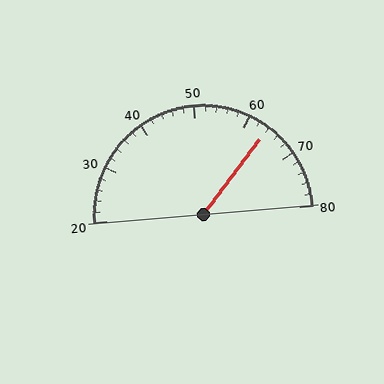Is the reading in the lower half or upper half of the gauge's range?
The reading is in the upper half of the range (20 to 80).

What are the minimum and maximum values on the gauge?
The gauge ranges from 20 to 80.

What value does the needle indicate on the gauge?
The needle indicates approximately 64.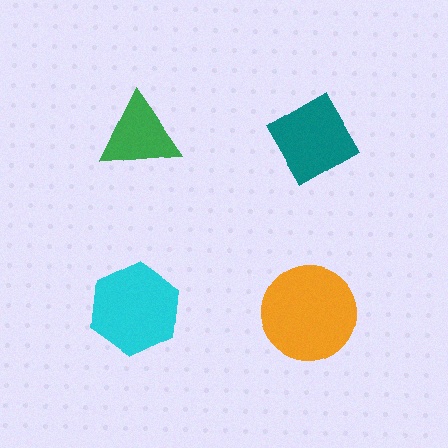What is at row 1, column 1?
A green triangle.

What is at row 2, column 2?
An orange circle.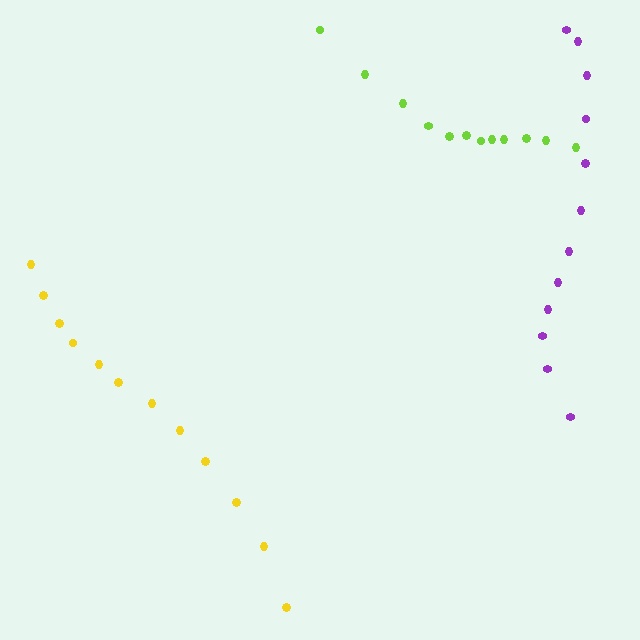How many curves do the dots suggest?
There are 3 distinct paths.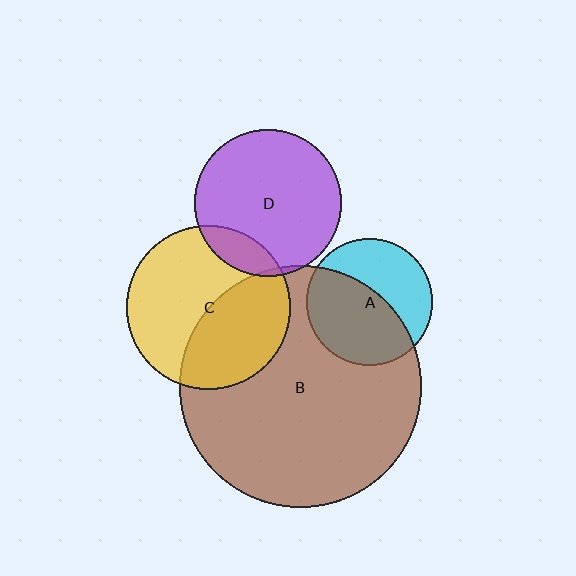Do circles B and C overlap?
Yes.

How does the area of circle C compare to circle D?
Approximately 1.2 times.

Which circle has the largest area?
Circle B (brown).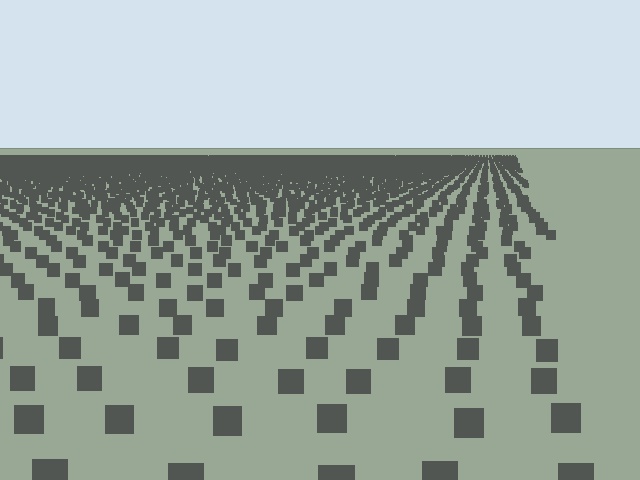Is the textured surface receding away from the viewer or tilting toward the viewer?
The surface is receding away from the viewer. Texture elements get smaller and denser toward the top.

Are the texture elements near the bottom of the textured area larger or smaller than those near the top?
Larger. Near the bottom, elements are closer to the viewer and appear at a bigger on-screen size.